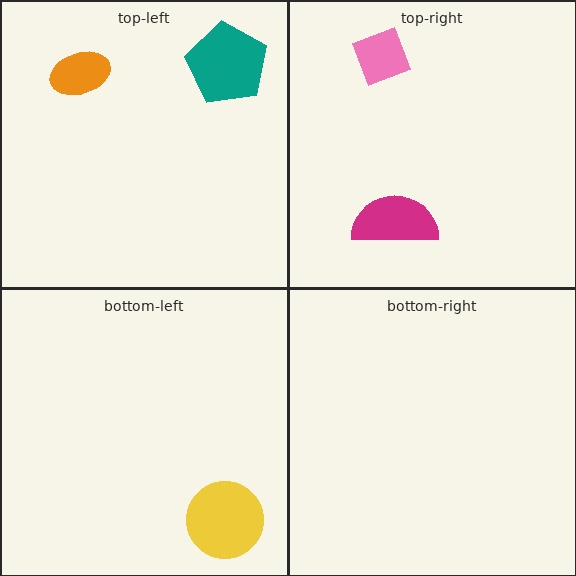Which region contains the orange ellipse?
The top-left region.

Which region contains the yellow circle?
The bottom-left region.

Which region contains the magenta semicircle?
The top-right region.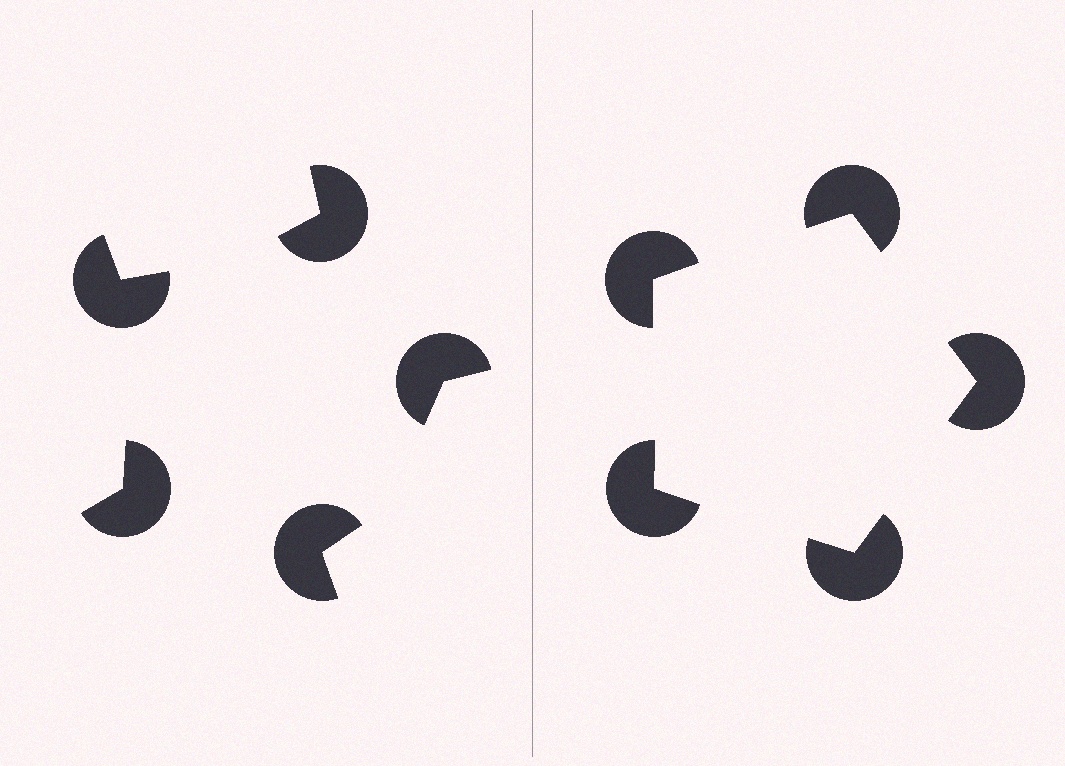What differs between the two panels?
The pac-man discs are positioned identically on both sides; only the wedge orientations differ. On the right they align to a pentagon; on the left they are misaligned.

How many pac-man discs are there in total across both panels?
10 — 5 on each side.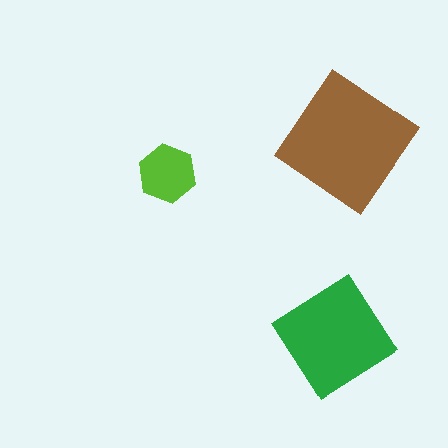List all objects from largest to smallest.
The brown diamond, the green diamond, the lime hexagon.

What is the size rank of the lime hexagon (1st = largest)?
3rd.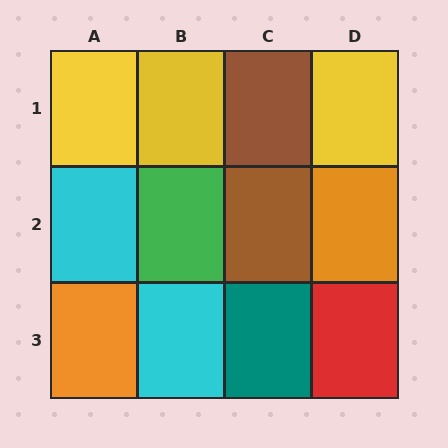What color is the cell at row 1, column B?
Yellow.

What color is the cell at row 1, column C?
Brown.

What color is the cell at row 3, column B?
Cyan.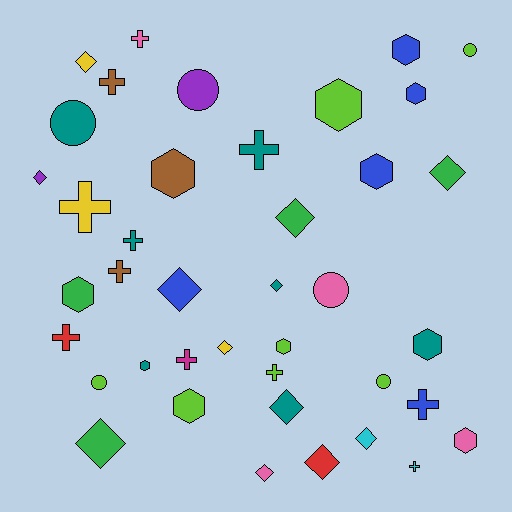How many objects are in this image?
There are 40 objects.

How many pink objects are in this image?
There are 4 pink objects.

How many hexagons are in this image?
There are 11 hexagons.